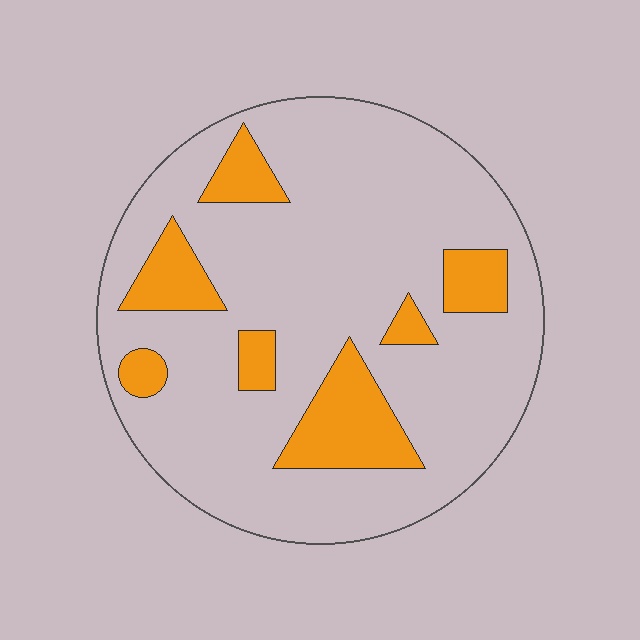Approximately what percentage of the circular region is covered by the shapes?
Approximately 20%.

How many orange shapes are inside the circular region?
7.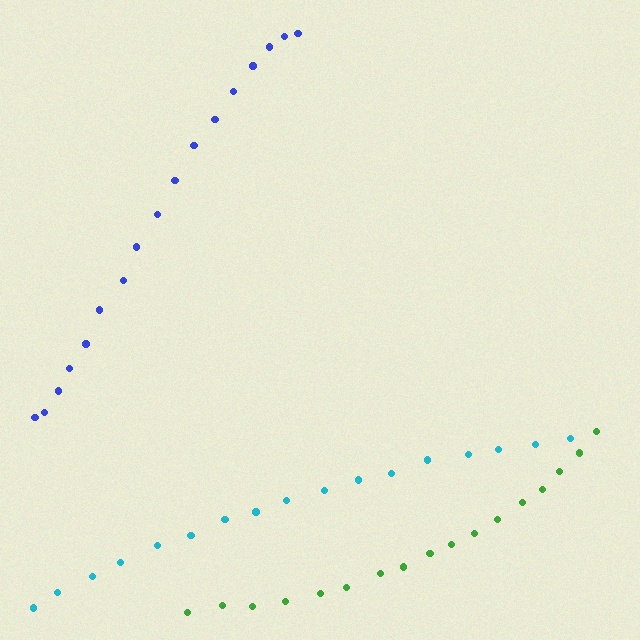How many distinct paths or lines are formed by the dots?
There are 3 distinct paths.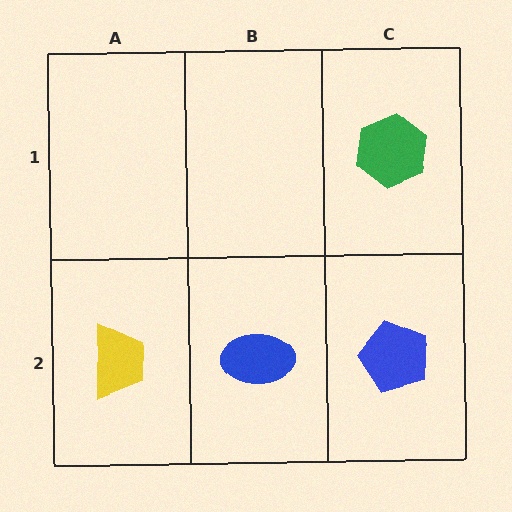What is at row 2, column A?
A yellow trapezoid.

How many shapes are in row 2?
3 shapes.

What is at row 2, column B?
A blue ellipse.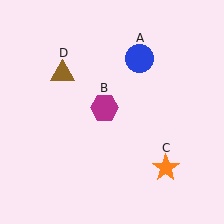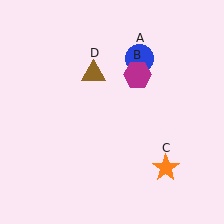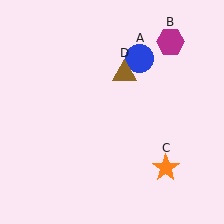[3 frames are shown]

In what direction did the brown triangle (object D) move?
The brown triangle (object D) moved right.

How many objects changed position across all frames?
2 objects changed position: magenta hexagon (object B), brown triangle (object D).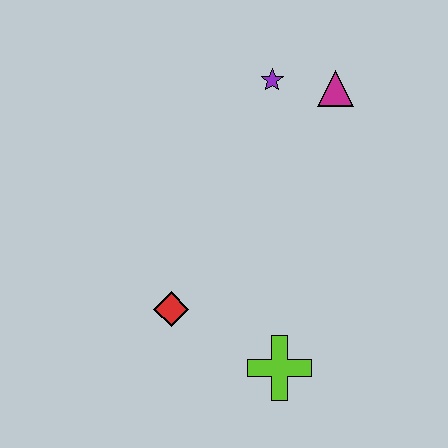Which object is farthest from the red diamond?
The magenta triangle is farthest from the red diamond.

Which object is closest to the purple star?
The magenta triangle is closest to the purple star.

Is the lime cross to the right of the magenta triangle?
No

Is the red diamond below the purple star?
Yes